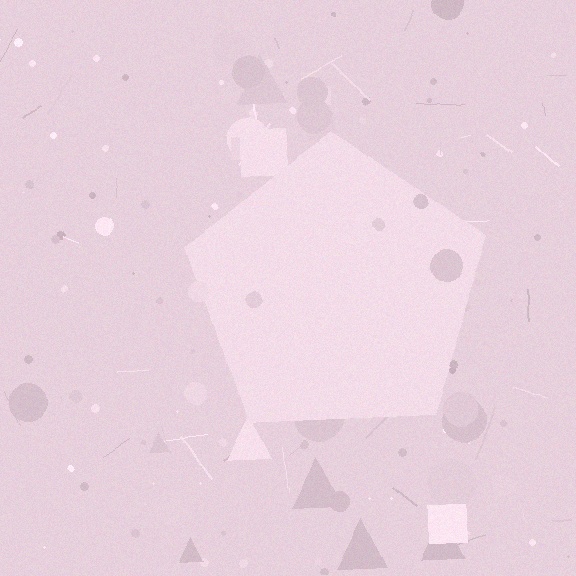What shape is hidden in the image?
A pentagon is hidden in the image.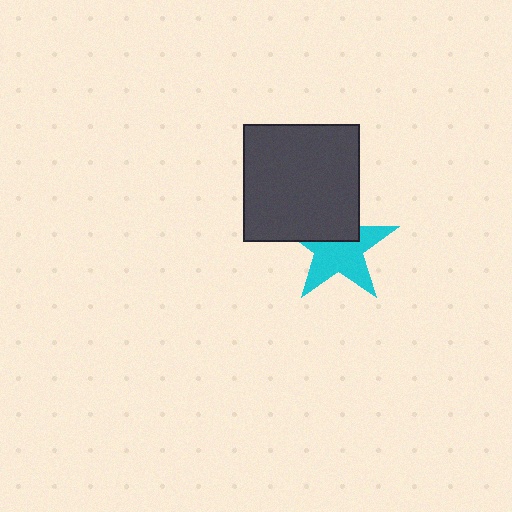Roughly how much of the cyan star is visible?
About half of it is visible (roughly 63%).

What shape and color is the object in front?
The object in front is a dark gray square.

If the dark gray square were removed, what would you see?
You would see the complete cyan star.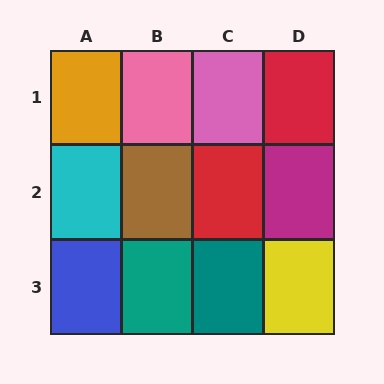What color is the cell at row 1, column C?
Pink.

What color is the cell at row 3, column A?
Blue.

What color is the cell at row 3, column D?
Yellow.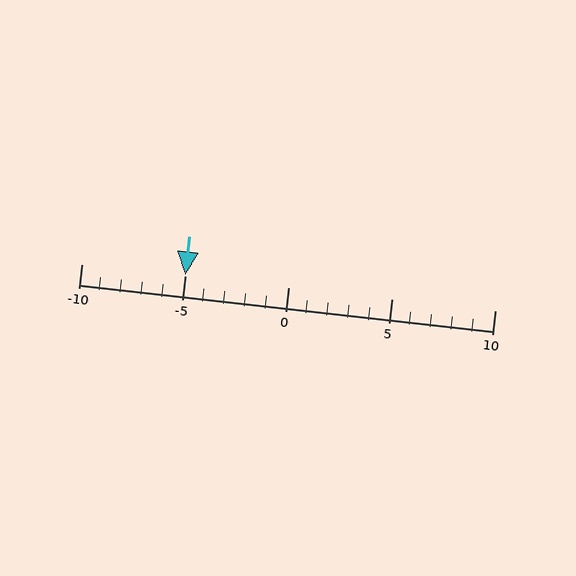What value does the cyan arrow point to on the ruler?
The cyan arrow points to approximately -5.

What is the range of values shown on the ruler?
The ruler shows values from -10 to 10.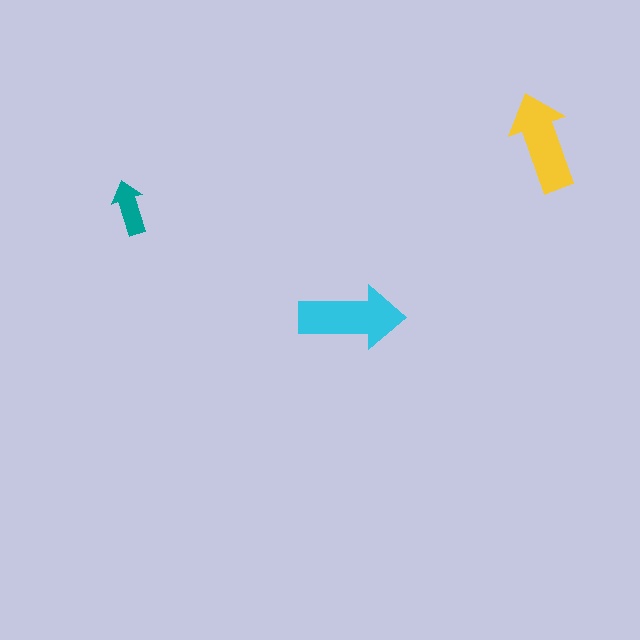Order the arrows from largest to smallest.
the cyan one, the yellow one, the teal one.